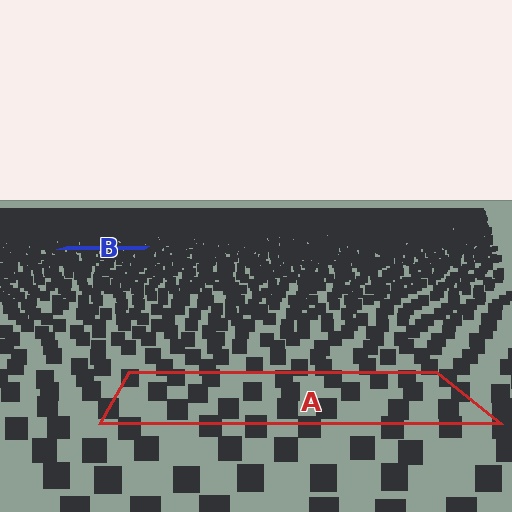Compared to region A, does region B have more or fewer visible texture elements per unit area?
Region B has more texture elements per unit area — they are packed more densely because it is farther away.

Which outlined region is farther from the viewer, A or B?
Region B is farther from the viewer — the texture elements inside it appear smaller and more densely packed.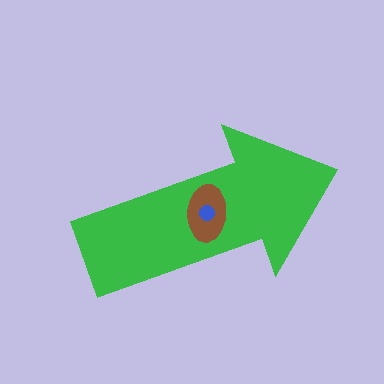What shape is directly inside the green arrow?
The brown ellipse.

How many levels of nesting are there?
3.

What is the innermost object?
The blue circle.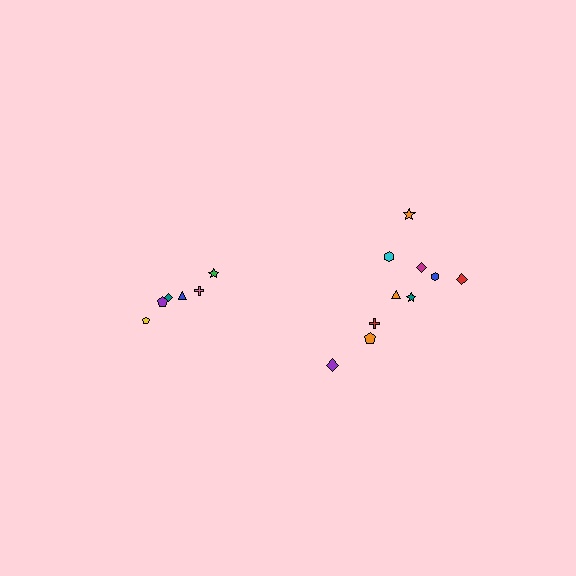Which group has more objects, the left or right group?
The right group.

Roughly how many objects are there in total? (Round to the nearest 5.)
Roughly 15 objects in total.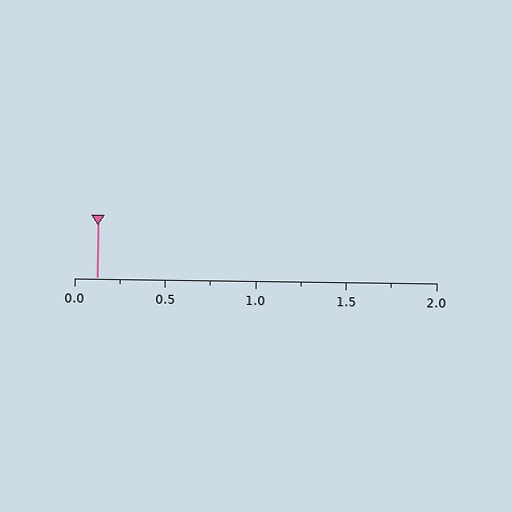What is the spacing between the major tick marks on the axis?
The major ticks are spaced 0.5 apart.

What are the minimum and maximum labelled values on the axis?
The axis runs from 0.0 to 2.0.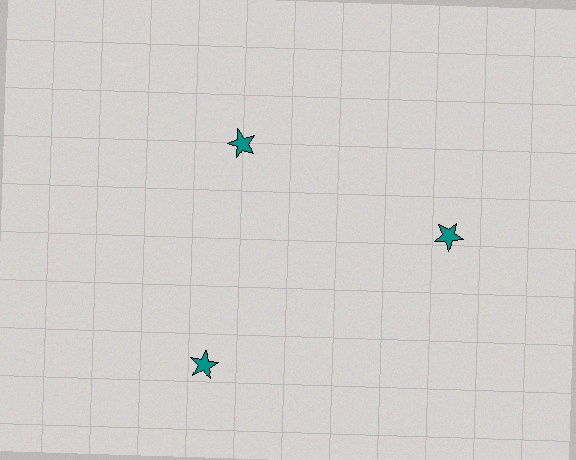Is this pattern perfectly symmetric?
No. The 3 teal stars are arranged in a ring, but one element near the 11 o'clock position is pulled inward toward the center, breaking the 3-fold rotational symmetry.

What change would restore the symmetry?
The symmetry would be restored by moving it outward, back onto the ring so that all 3 stars sit at equal angles and equal distance from the center.